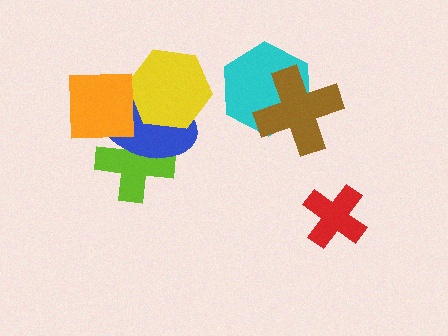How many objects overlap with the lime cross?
2 objects overlap with the lime cross.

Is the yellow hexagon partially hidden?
Yes, it is partially covered by another shape.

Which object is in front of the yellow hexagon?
The orange square is in front of the yellow hexagon.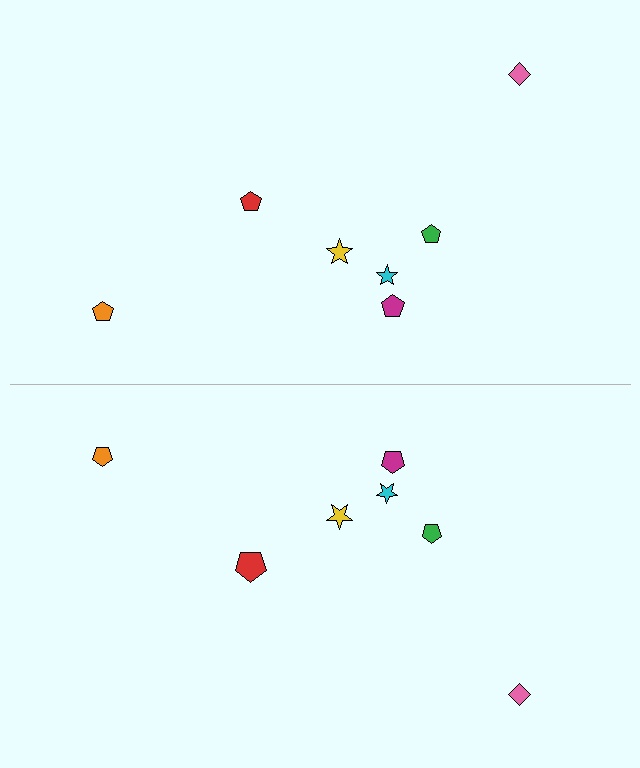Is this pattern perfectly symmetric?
No, the pattern is not perfectly symmetric. The red pentagon on the bottom side has a different size than its mirror counterpart.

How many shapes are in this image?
There are 14 shapes in this image.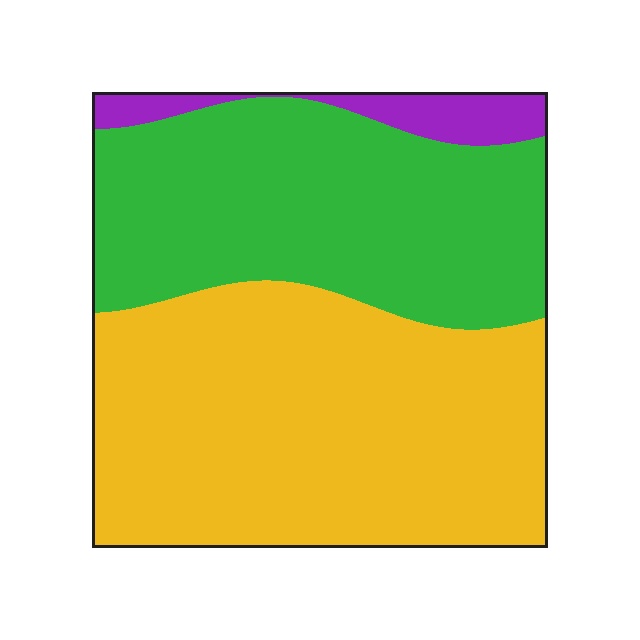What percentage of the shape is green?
Green takes up about two fifths (2/5) of the shape.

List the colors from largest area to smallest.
From largest to smallest: yellow, green, purple.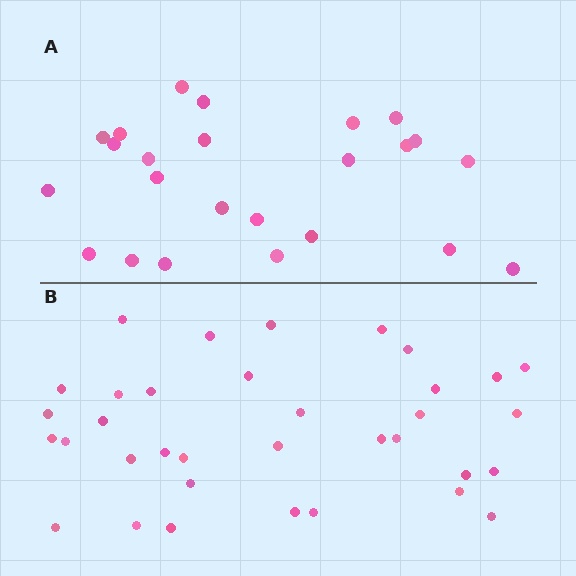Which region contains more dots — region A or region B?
Region B (the bottom region) has more dots.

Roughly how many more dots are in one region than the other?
Region B has roughly 12 or so more dots than region A.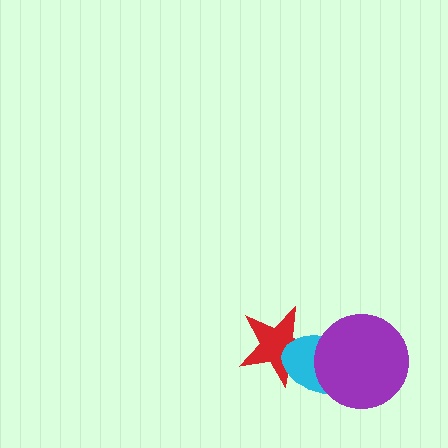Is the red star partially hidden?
Yes, it is partially covered by another shape.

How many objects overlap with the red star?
1 object overlaps with the red star.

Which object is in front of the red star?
The cyan ellipse is in front of the red star.